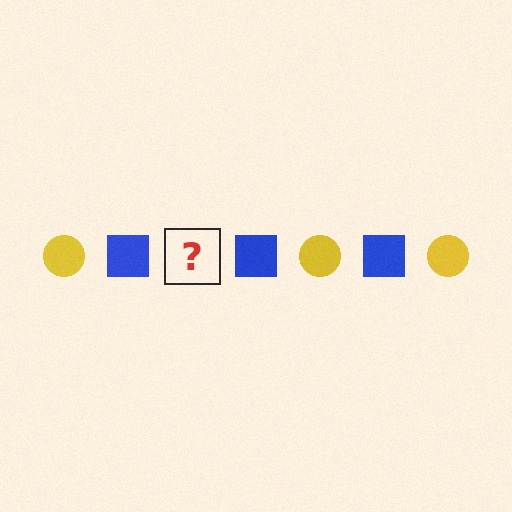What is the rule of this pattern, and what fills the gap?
The rule is that the pattern alternates between yellow circle and blue square. The gap should be filled with a yellow circle.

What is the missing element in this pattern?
The missing element is a yellow circle.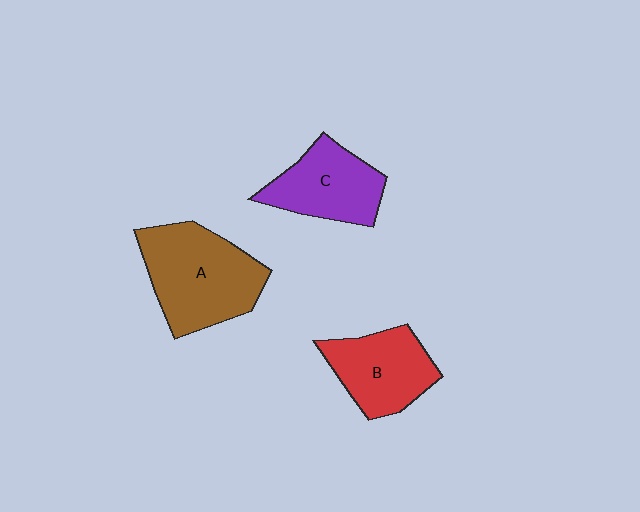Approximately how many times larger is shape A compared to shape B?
Approximately 1.4 times.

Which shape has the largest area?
Shape A (brown).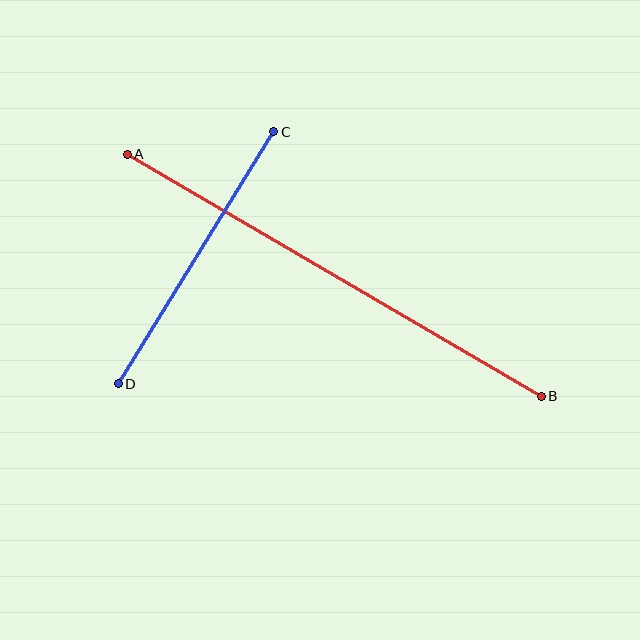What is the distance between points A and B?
The distance is approximately 480 pixels.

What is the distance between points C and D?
The distance is approximately 296 pixels.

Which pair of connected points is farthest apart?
Points A and B are farthest apart.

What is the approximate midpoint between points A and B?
The midpoint is at approximately (334, 275) pixels.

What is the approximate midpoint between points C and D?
The midpoint is at approximately (196, 258) pixels.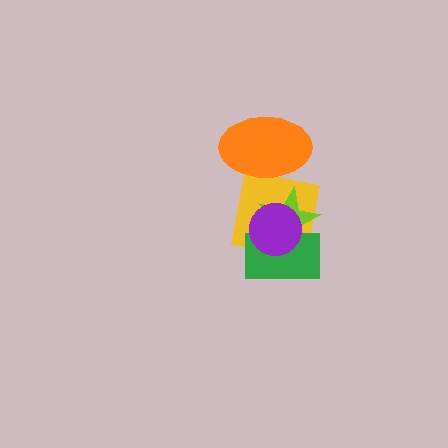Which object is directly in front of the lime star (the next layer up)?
The green rectangle is directly in front of the lime star.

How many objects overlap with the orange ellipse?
1 object overlaps with the orange ellipse.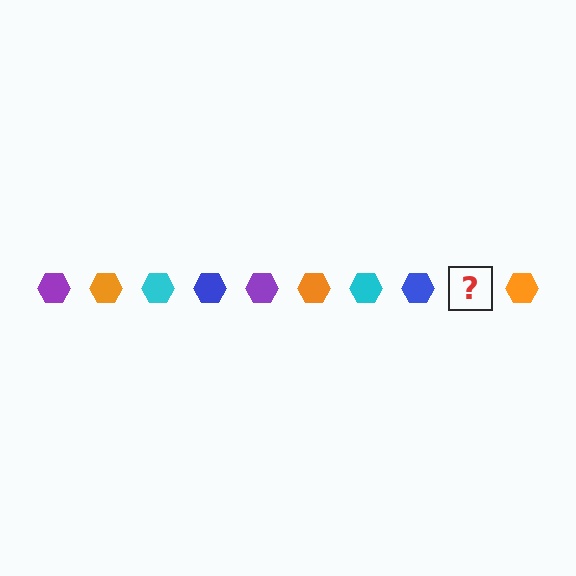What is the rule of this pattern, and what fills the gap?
The rule is that the pattern cycles through purple, orange, cyan, blue hexagons. The gap should be filled with a purple hexagon.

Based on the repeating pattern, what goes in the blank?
The blank should be a purple hexagon.